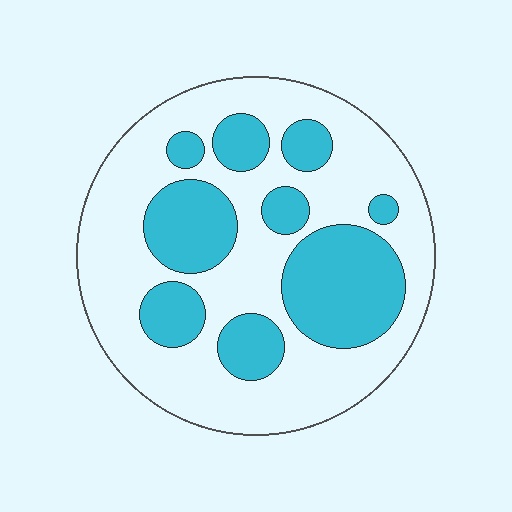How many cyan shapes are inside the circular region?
9.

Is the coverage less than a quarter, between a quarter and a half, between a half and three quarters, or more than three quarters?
Between a quarter and a half.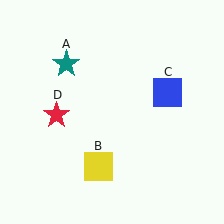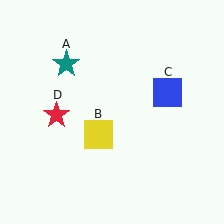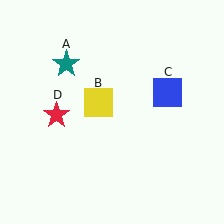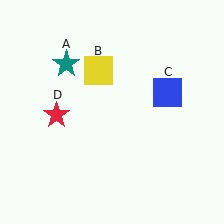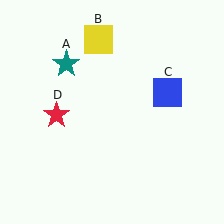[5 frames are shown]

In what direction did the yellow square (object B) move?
The yellow square (object B) moved up.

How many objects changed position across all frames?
1 object changed position: yellow square (object B).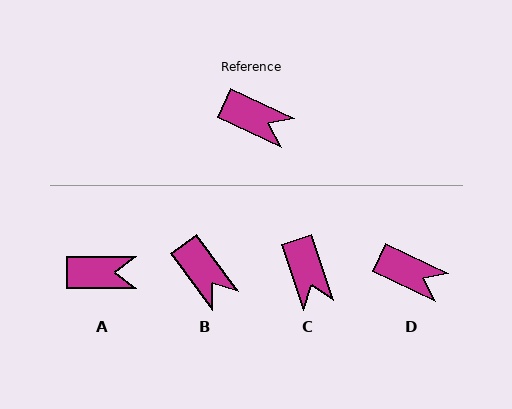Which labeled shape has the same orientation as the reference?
D.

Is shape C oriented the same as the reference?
No, it is off by about 47 degrees.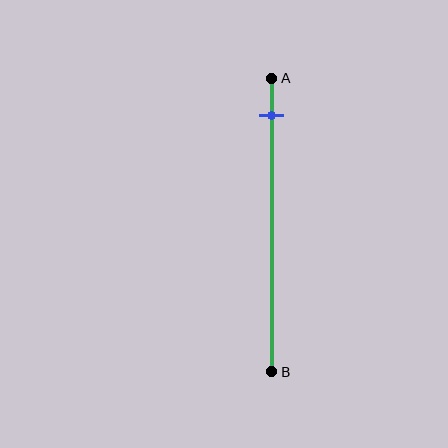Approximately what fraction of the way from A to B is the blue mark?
The blue mark is approximately 15% of the way from A to B.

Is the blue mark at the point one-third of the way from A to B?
No, the mark is at about 15% from A, not at the 33% one-third point.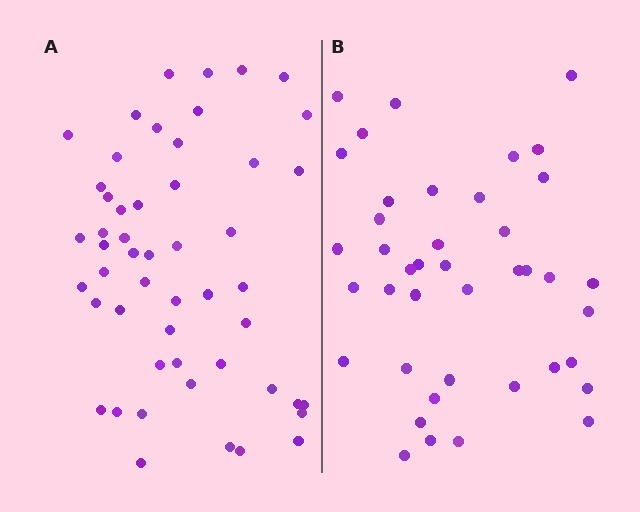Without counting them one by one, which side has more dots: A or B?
Region A (the left region) has more dots.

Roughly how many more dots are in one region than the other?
Region A has roughly 10 or so more dots than region B.